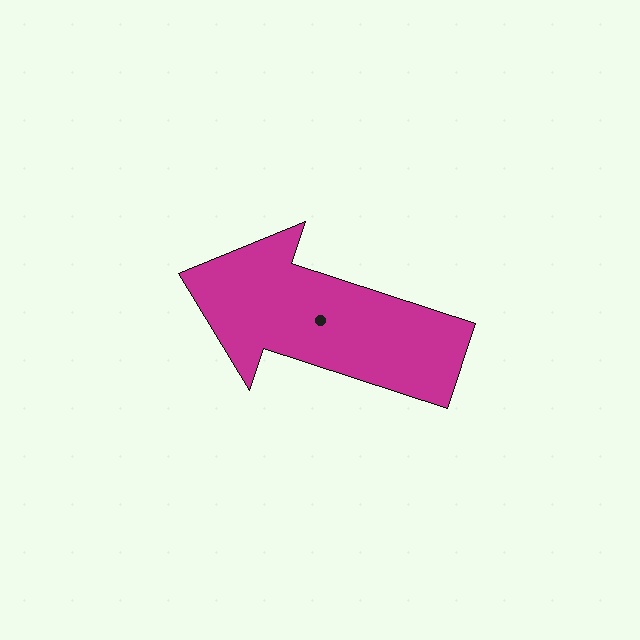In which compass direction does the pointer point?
West.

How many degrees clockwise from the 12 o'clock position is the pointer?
Approximately 288 degrees.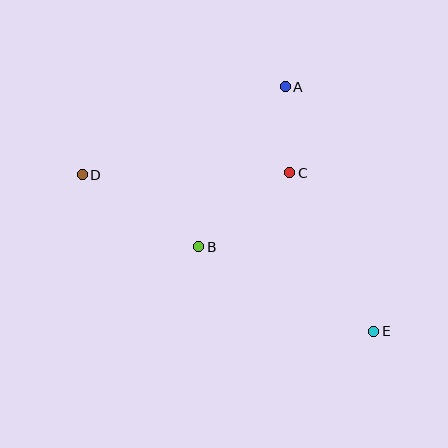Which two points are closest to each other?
Points A and C are closest to each other.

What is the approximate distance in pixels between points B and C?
The distance between B and C is approximately 117 pixels.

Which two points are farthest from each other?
Points D and E are farthest from each other.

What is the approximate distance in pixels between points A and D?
The distance between A and D is approximately 221 pixels.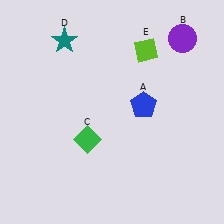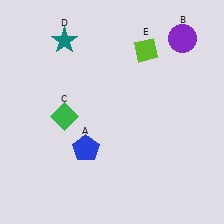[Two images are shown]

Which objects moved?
The objects that moved are: the blue pentagon (A), the green diamond (C).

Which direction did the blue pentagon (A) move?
The blue pentagon (A) moved left.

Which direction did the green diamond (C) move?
The green diamond (C) moved left.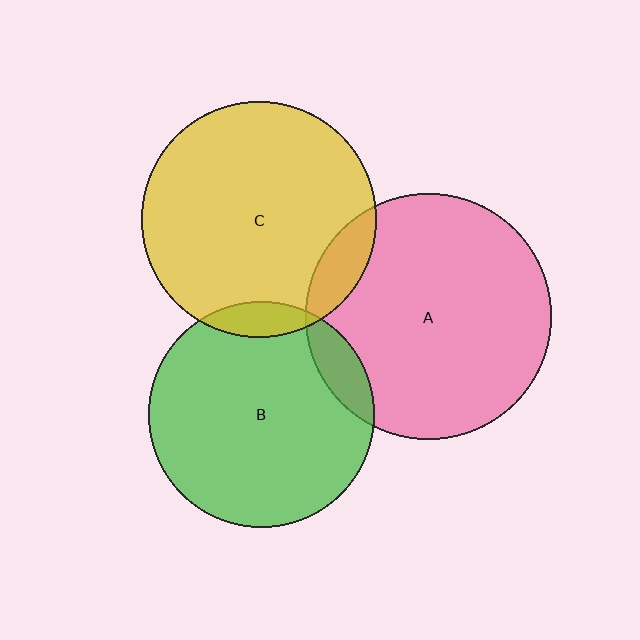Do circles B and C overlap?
Yes.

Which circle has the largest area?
Circle A (pink).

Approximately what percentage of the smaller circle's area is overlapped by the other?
Approximately 10%.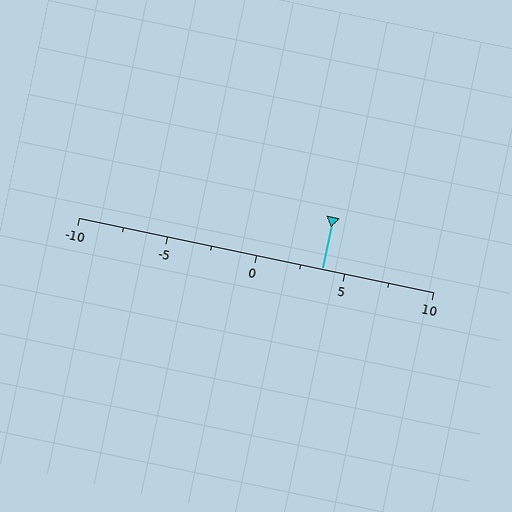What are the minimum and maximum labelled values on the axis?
The axis runs from -10 to 10.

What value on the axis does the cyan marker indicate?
The marker indicates approximately 3.8.